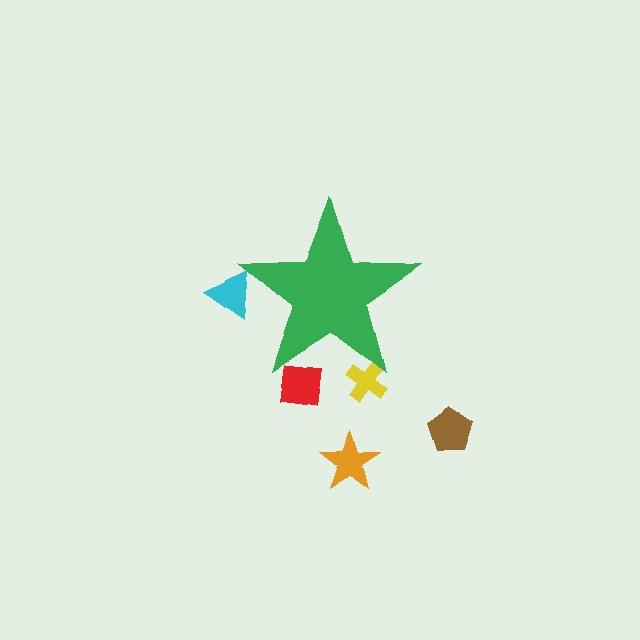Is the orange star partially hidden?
No, the orange star is fully visible.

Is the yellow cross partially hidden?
Yes, the yellow cross is partially hidden behind the green star.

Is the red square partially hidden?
Yes, the red square is partially hidden behind the green star.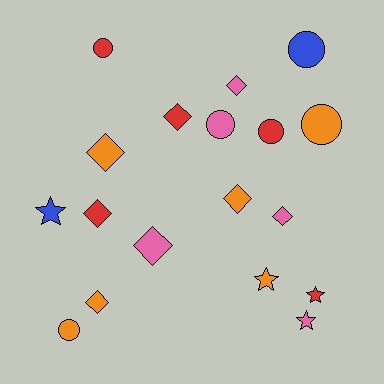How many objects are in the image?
There are 18 objects.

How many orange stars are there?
There is 1 orange star.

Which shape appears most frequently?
Diamond, with 8 objects.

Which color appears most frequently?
Orange, with 6 objects.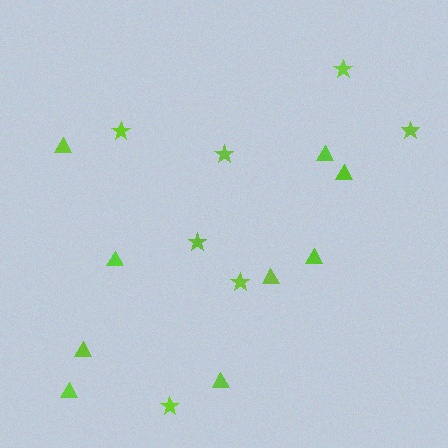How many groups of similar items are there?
There are 2 groups: one group of stars (7) and one group of triangles (9).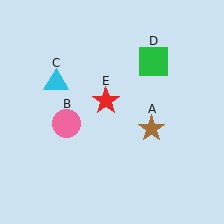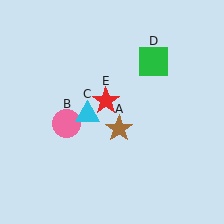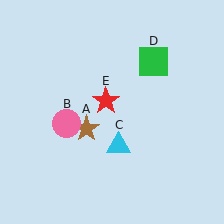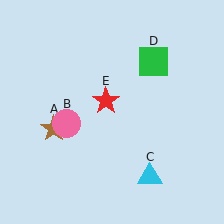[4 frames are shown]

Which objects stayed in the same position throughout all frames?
Pink circle (object B) and green square (object D) and red star (object E) remained stationary.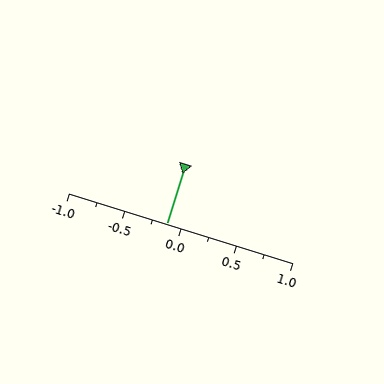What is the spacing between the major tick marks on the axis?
The major ticks are spaced 0.5 apart.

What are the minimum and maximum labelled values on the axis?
The axis runs from -1.0 to 1.0.